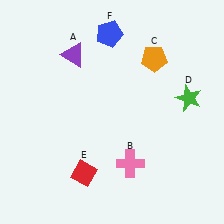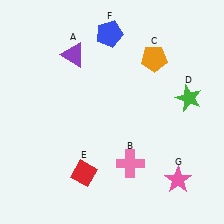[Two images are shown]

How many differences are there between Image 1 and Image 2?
There is 1 difference between the two images.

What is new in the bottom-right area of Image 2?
A pink star (G) was added in the bottom-right area of Image 2.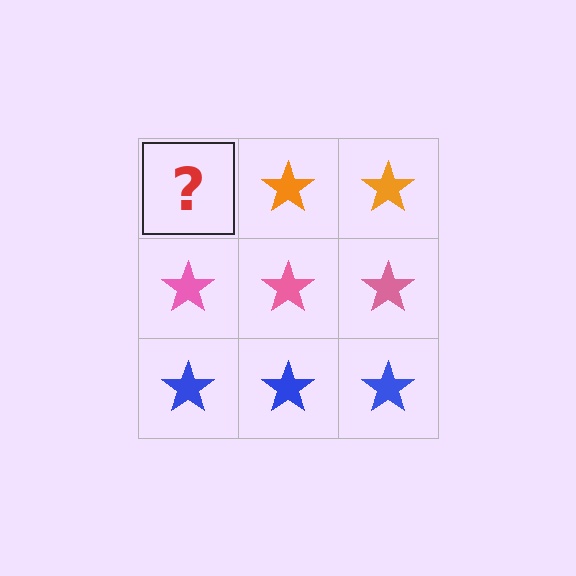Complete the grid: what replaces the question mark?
The question mark should be replaced with an orange star.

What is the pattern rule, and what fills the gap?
The rule is that each row has a consistent color. The gap should be filled with an orange star.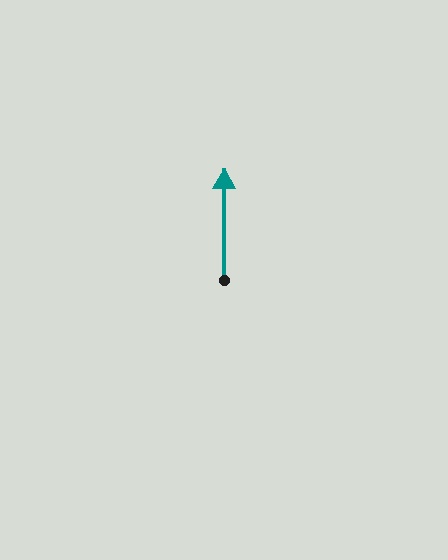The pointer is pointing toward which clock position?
Roughly 12 o'clock.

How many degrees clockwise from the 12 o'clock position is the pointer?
Approximately 0 degrees.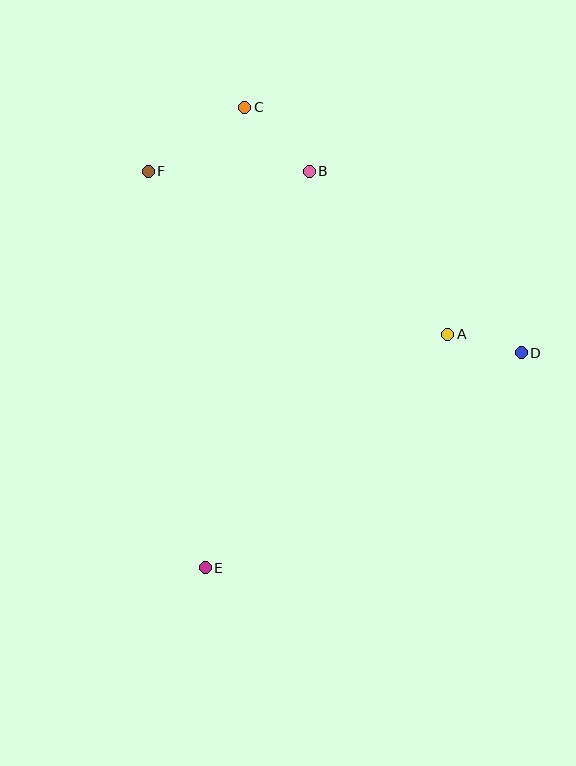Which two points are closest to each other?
Points A and D are closest to each other.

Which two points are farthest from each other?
Points C and E are farthest from each other.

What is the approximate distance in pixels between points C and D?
The distance between C and D is approximately 369 pixels.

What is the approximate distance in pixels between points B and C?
The distance between B and C is approximately 91 pixels.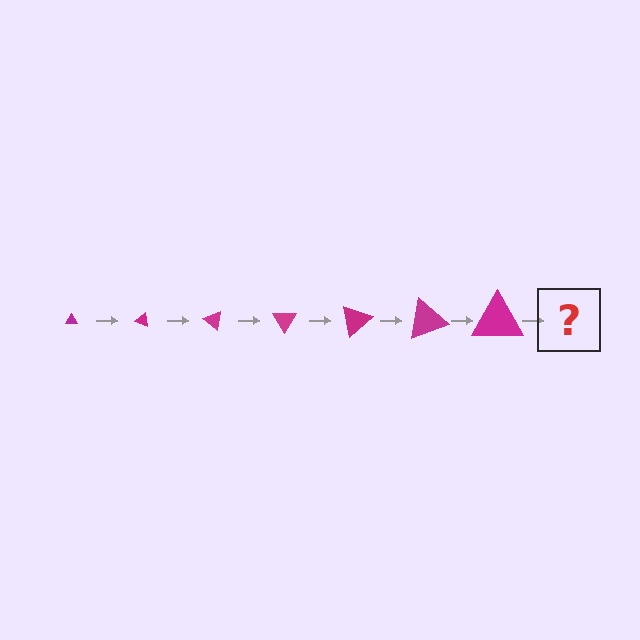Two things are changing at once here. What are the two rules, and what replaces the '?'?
The two rules are that the triangle grows larger each step and it rotates 20 degrees each step. The '?' should be a triangle, larger than the previous one and rotated 140 degrees from the start.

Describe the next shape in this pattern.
It should be a triangle, larger than the previous one and rotated 140 degrees from the start.